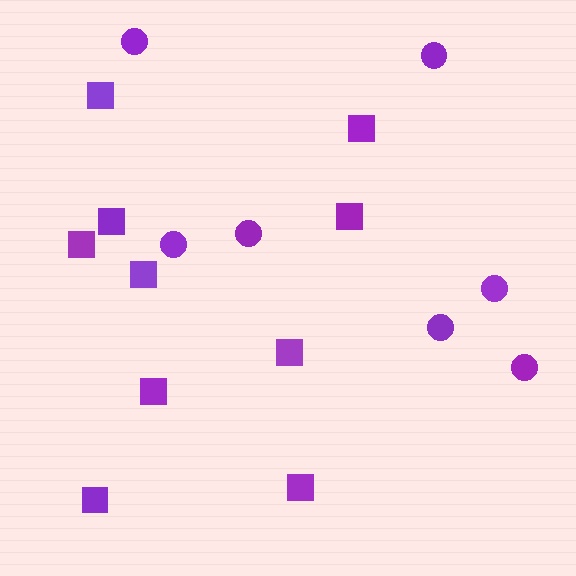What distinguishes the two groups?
There are 2 groups: one group of squares (10) and one group of circles (7).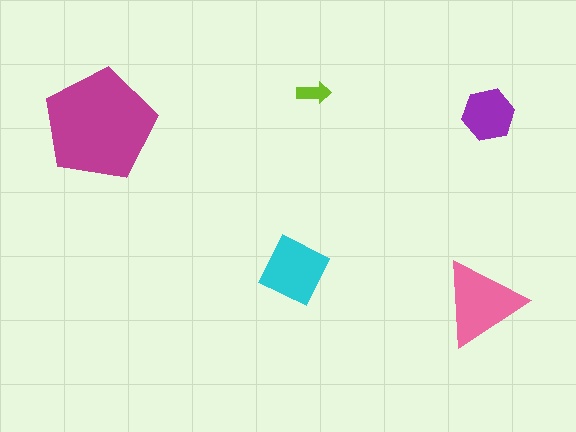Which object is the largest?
The magenta pentagon.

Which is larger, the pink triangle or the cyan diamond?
The pink triangle.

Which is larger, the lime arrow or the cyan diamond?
The cyan diamond.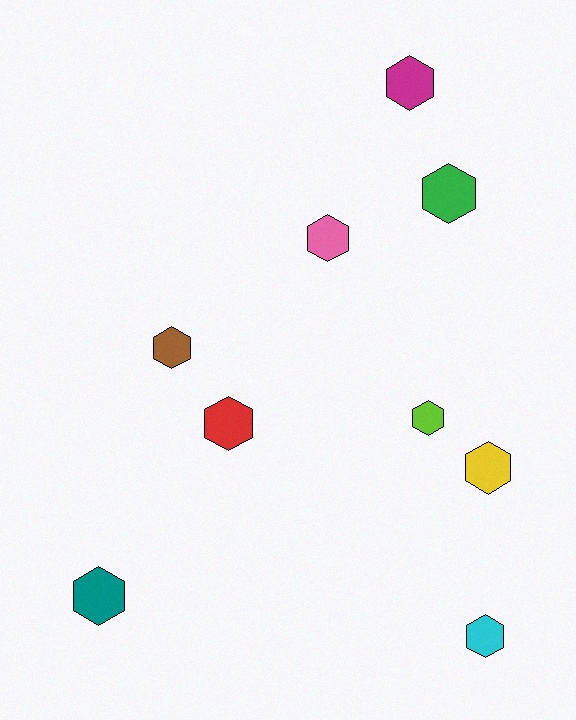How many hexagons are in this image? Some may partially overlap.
There are 9 hexagons.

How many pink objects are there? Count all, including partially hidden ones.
There is 1 pink object.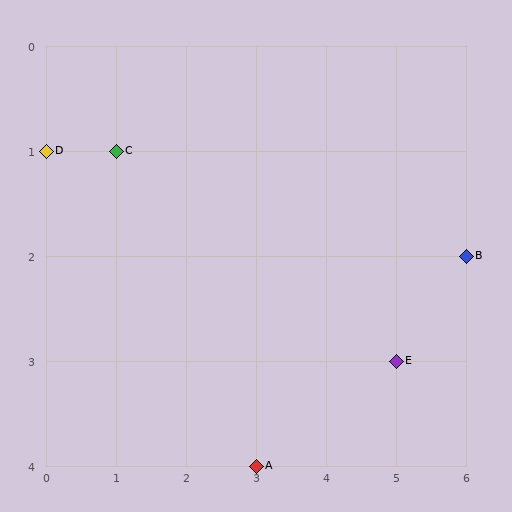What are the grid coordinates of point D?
Point D is at grid coordinates (0, 1).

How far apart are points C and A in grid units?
Points C and A are 2 columns and 3 rows apart (about 3.6 grid units diagonally).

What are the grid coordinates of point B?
Point B is at grid coordinates (6, 2).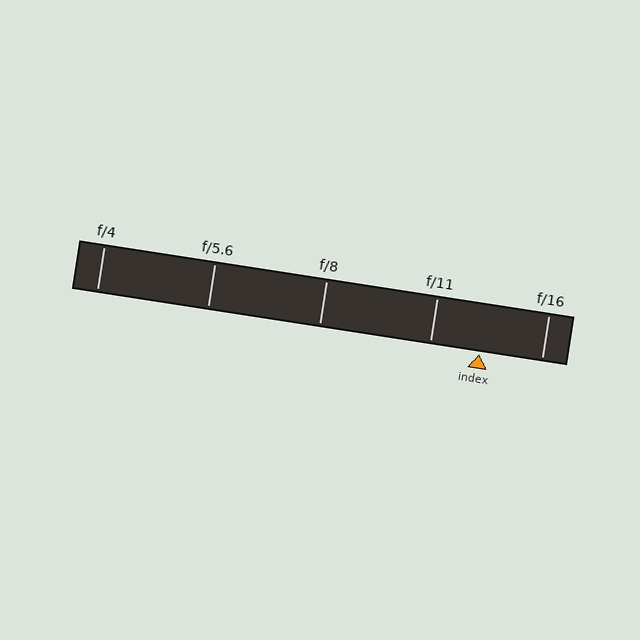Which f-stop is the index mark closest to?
The index mark is closest to f/11.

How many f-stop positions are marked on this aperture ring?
There are 5 f-stop positions marked.